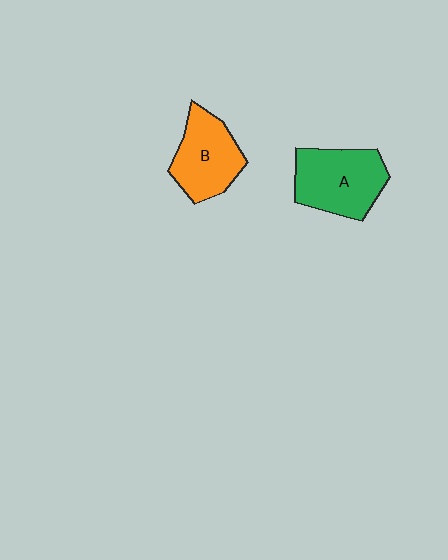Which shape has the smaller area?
Shape B (orange).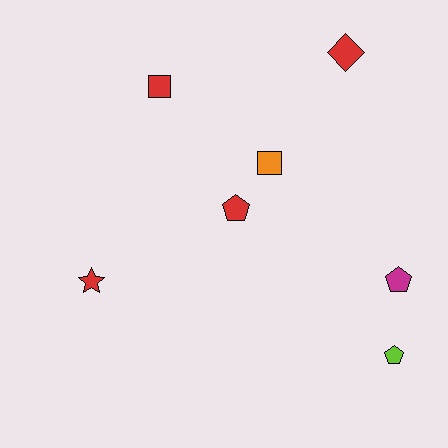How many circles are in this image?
There are no circles.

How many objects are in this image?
There are 7 objects.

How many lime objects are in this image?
There is 1 lime object.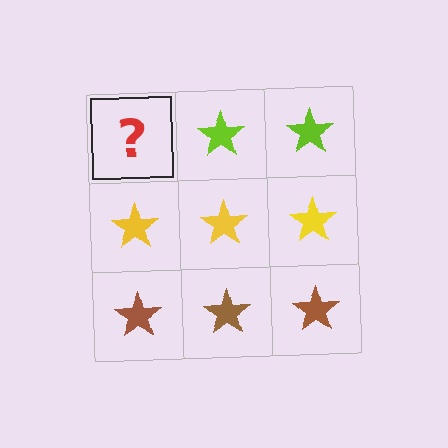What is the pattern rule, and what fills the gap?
The rule is that each row has a consistent color. The gap should be filled with a lime star.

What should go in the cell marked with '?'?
The missing cell should contain a lime star.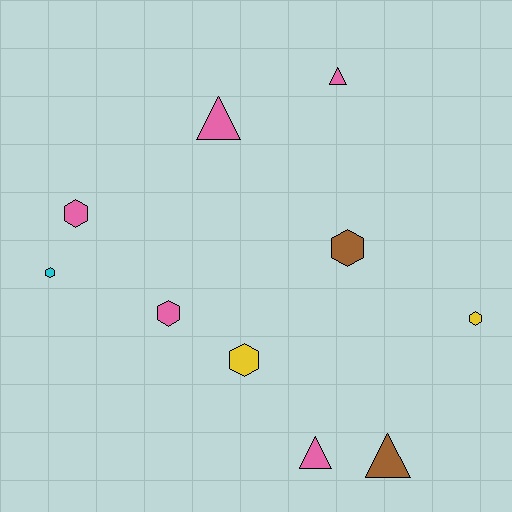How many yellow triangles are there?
There are no yellow triangles.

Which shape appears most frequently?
Hexagon, with 6 objects.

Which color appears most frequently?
Pink, with 5 objects.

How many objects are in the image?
There are 10 objects.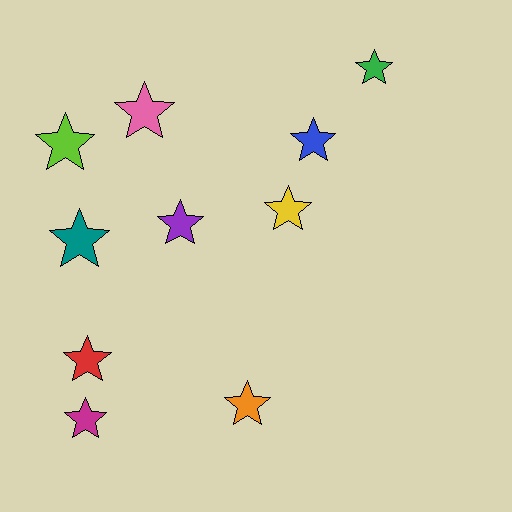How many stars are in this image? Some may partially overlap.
There are 10 stars.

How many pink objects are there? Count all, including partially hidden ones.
There is 1 pink object.